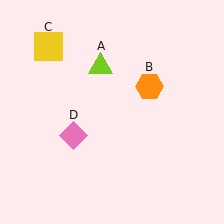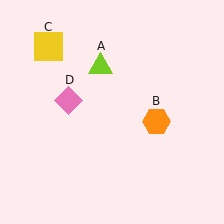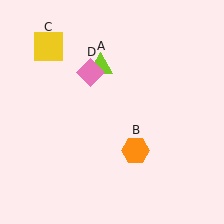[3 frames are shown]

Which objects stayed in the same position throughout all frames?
Lime triangle (object A) and yellow square (object C) remained stationary.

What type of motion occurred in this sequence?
The orange hexagon (object B), pink diamond (object D) rotated clockwise around the center of the scene.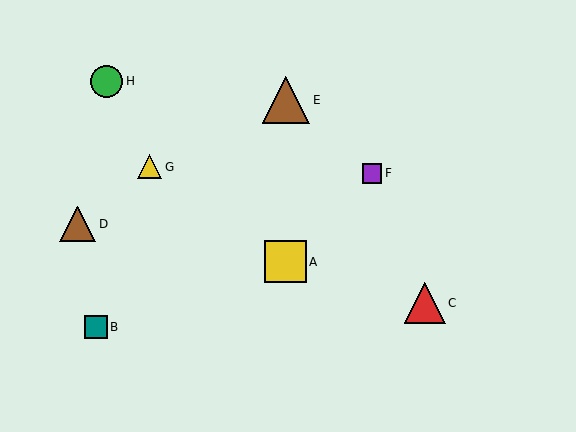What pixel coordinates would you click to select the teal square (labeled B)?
Click at (96, 327) to select the teal square B.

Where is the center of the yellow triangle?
The center of the yellow triangle is at (150, 167).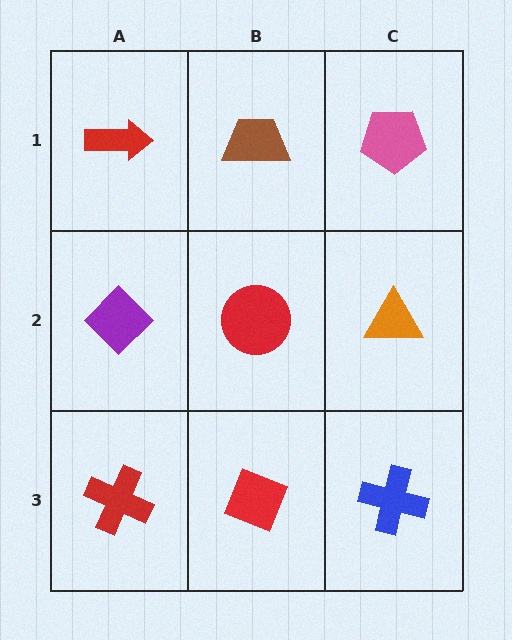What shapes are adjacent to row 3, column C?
An orange triangle (row 2, column C), a red diamond (row 3, column B).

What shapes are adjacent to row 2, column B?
A brown trapezoid (row 1, column B), a red diamond (row 3, column B), a purple diamond (row 2, column A), an orange triangle (row 2, column C).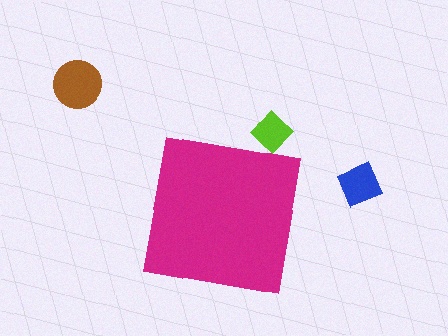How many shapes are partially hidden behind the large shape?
1 shape is partially hidden.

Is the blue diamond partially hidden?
No, the blue diamond is fully visible.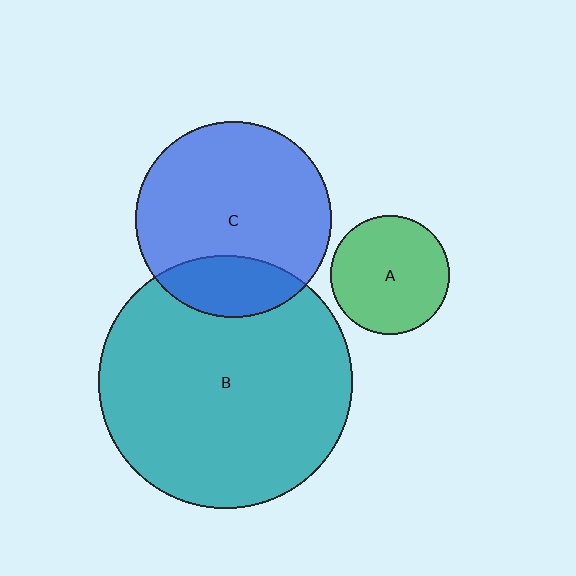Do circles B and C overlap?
Yes.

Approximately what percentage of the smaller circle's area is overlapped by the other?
Approximately 20%.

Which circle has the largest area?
Circle B (teal).